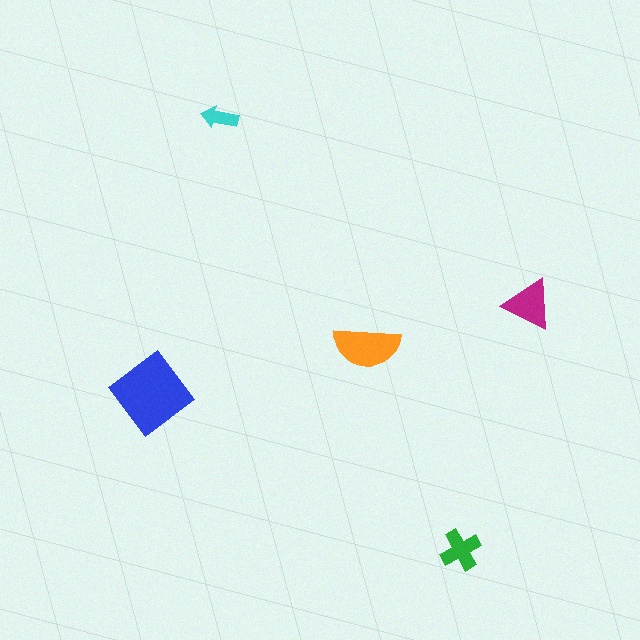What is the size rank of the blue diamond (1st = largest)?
1st.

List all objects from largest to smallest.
The blue diamond, the orange semicircle, the magenta triangle, the green cross, the cyan arrow.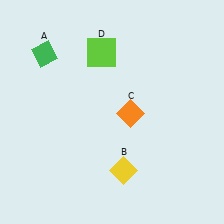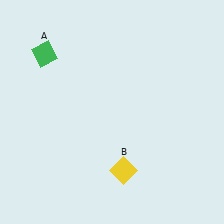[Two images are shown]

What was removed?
The orange diamond (C), the lime square (D) were removed in Image 2.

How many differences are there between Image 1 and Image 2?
There are 2 differences between the two images.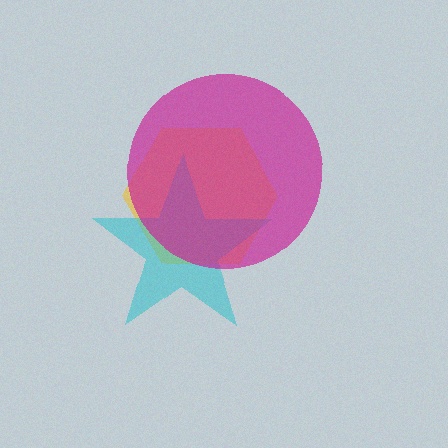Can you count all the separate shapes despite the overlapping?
Yes, there are 3 separate shapes.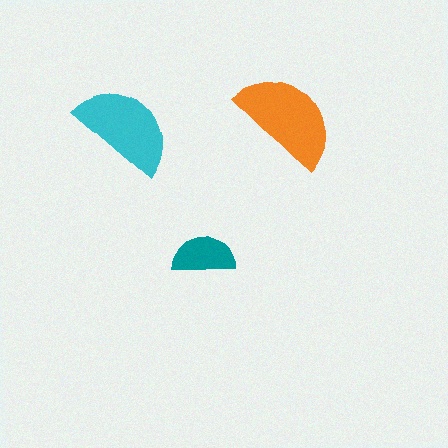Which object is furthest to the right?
The orange semicircle is rightmost.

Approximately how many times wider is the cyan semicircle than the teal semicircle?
About 1.5 times wider.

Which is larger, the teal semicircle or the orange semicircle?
The orange one.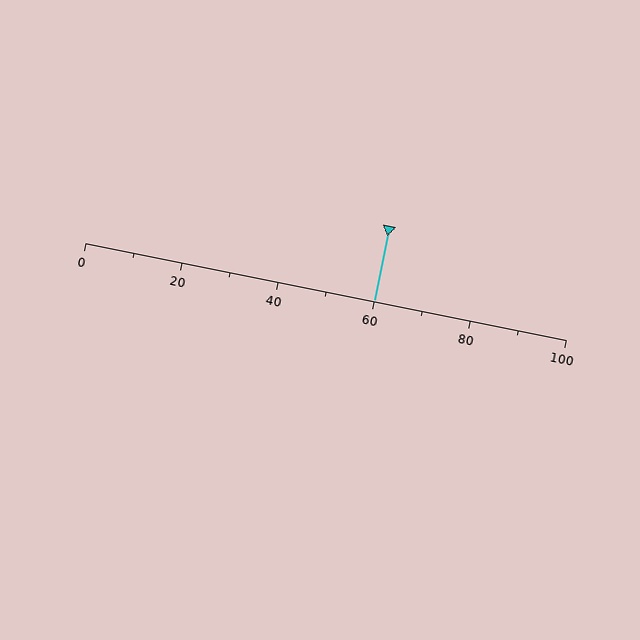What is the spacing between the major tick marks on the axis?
The major ticks are spaced 20 apart.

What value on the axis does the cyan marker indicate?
The marker indicates approximately 60.